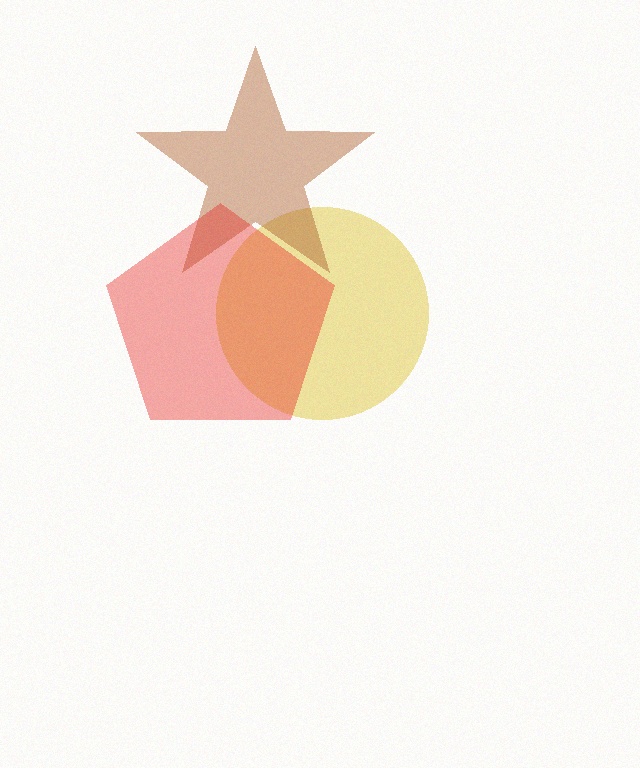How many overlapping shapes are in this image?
There are 3 overlapping shapes in the image.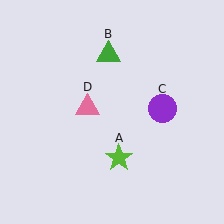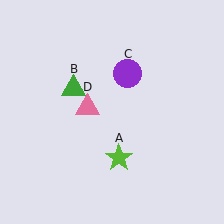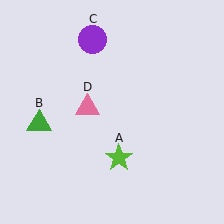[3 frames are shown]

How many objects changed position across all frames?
2 objects changed position: green triangle (object B), purple circle (object C).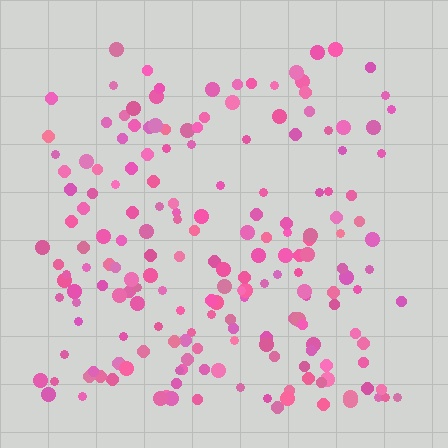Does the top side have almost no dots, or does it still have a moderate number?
Still a moderate number, just noticeably fewer than the bottom.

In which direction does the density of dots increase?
From top to bottom, with the bottom side densest.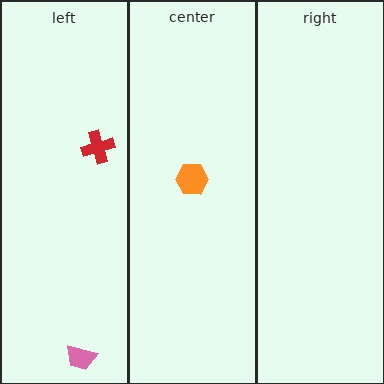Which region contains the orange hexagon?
The center region.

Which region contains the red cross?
The left region.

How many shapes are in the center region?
1.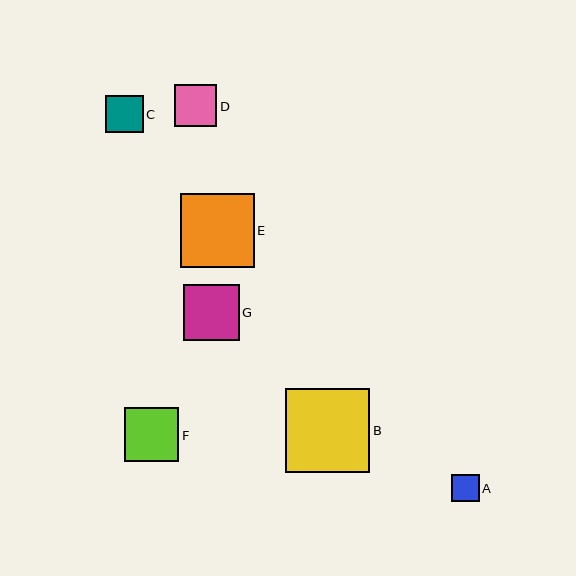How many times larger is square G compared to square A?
Square G is approximately 2.0 times the size of square A.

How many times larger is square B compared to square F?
Square B is approximately 1.6 times the size of square F.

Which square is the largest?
Square B is the largest with a size of approximately 84 pixels.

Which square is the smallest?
Square A is the smallest with a size of approximately 27 pixels.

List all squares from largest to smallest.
From largest to smallest: B, E, G, F, D, C, A.